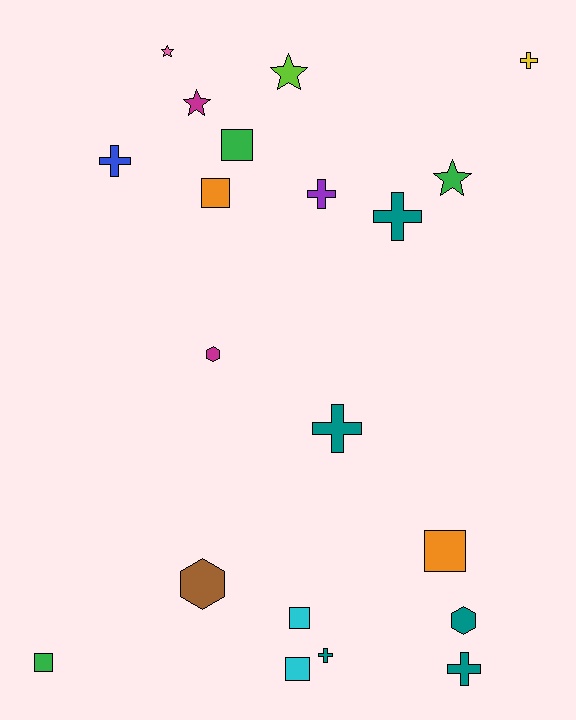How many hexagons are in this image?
There are 3 hexagons.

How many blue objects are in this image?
There is 1 blue object.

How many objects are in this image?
There are 20 objects.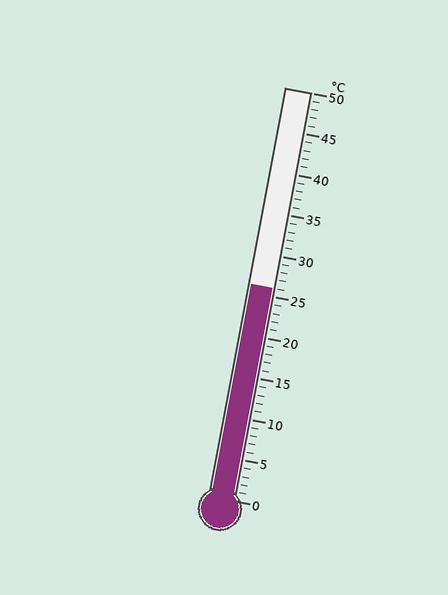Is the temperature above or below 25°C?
The temperature is above 25°C.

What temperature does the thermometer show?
The thermometer shows approximately 26°C.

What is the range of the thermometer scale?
The thermometer scale ranges from 0°C to 50°C.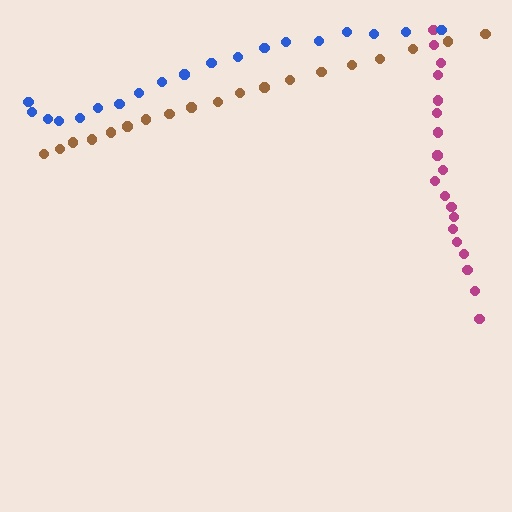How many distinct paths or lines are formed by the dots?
There are 3 distinct paths.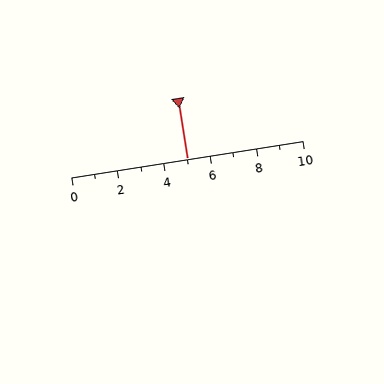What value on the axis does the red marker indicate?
The marker indicates approximately 5.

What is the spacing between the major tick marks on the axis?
The major ticks are spaced 2 apart.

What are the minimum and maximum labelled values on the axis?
The axis runs from 0 to 10.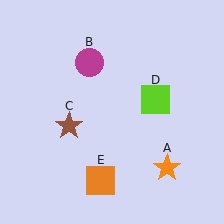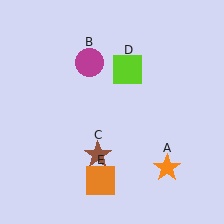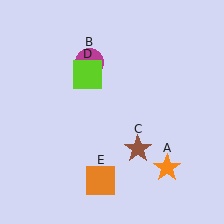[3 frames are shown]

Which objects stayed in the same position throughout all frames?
Orange star (object A) and magenta circle (object B) and orange square (object E) remained stationary.